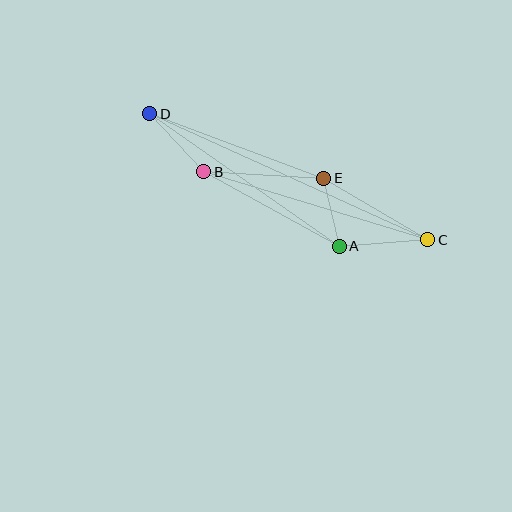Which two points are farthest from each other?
Points C and D are farthest from each other.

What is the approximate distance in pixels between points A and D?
The distance between A and D is approximately 231 pixels.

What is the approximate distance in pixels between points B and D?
The distance between B and D is approximately 79 pixels.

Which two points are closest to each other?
Points A and E are closest to each other.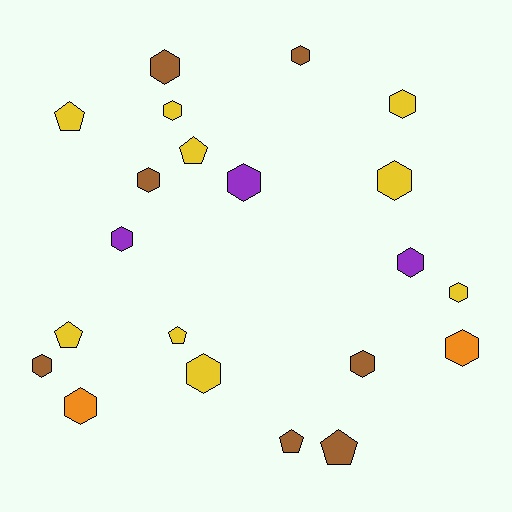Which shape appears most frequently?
Hexagon, with 15 objects.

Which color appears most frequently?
Yellow, with 9 objects.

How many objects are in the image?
There are 21 objects.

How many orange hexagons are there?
There are 2 orange hexagons.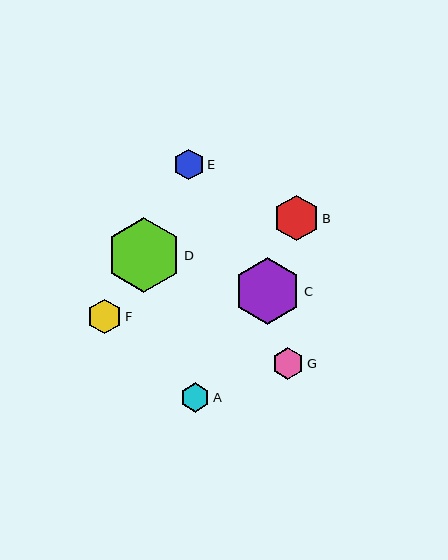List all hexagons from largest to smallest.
From largest to smallest: D, C, B, F, G, E, A.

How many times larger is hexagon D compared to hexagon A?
Hexagon D is approximately 2.6 times the size of hexagon A.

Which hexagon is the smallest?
Hexagon A is the smallest with a size of approximately 29 pixels.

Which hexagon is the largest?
Hexagon D is the largest with a size of approximately 75 pixels.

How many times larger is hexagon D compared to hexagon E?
Hexagon D is approximately 2.4 times the size of hexagon E.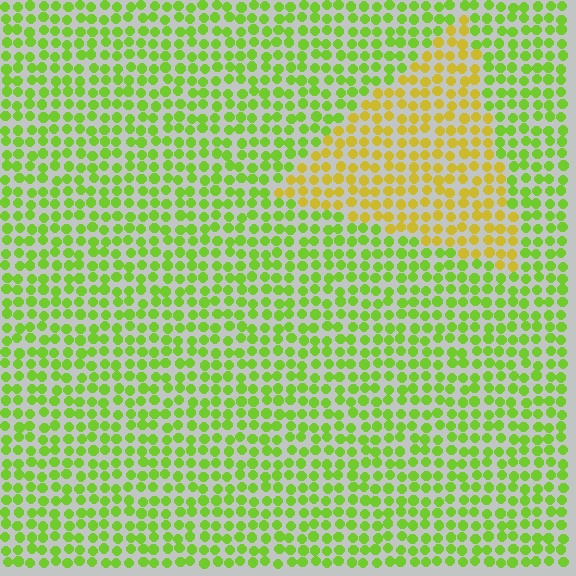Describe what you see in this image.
The image is filled with small lime elements in a uniform arrangement. A triangle-shaped region is visible where the elements are tinted to a slightly different hue, forming a subtle color boundary.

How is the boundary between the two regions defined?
The boundary is defined purely by a slight shift in hue (about 42 degrees). Spacing, size, and orientation are identical on both sides.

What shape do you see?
I see a triangle.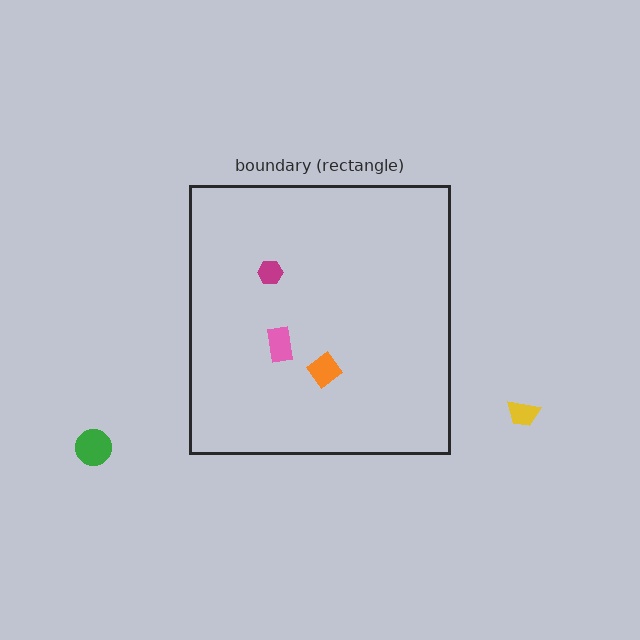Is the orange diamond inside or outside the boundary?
Inside.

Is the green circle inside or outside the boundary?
Outside.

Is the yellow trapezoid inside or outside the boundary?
Outside.